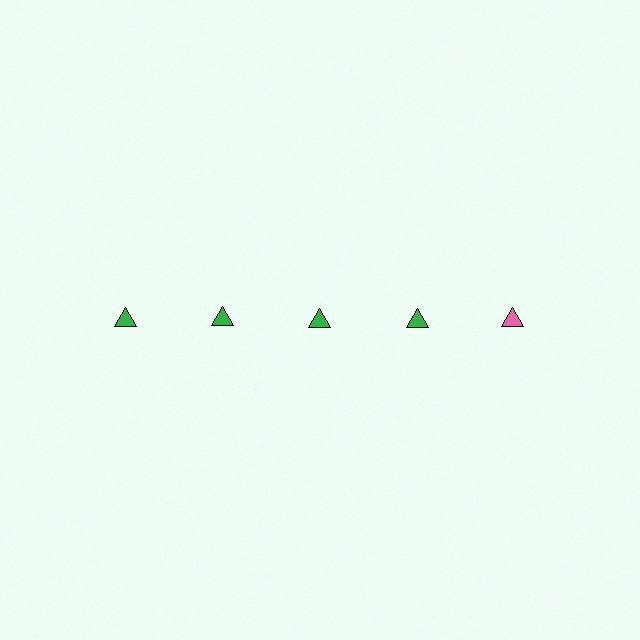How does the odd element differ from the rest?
It has a different color: pink instead of green.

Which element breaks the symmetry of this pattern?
The pink triangle in the top row, rightmost column breaks the symmetry. All other shapes are green triangles.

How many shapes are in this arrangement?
There are 5 shapes arranged in a grid pattern.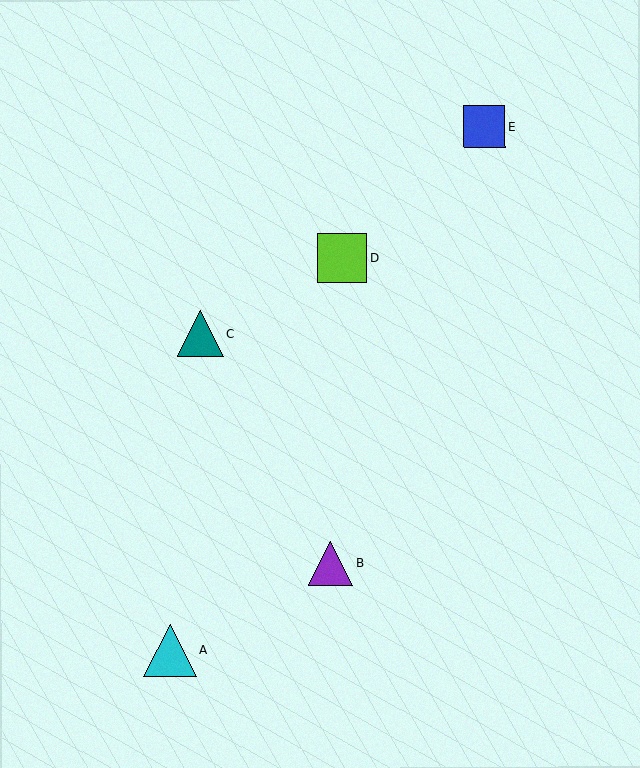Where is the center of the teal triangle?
The center of the teal triangle is at (200, 333).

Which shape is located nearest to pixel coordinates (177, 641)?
The cyan triangle (labeled A) at (170, 650) is nearest to that location.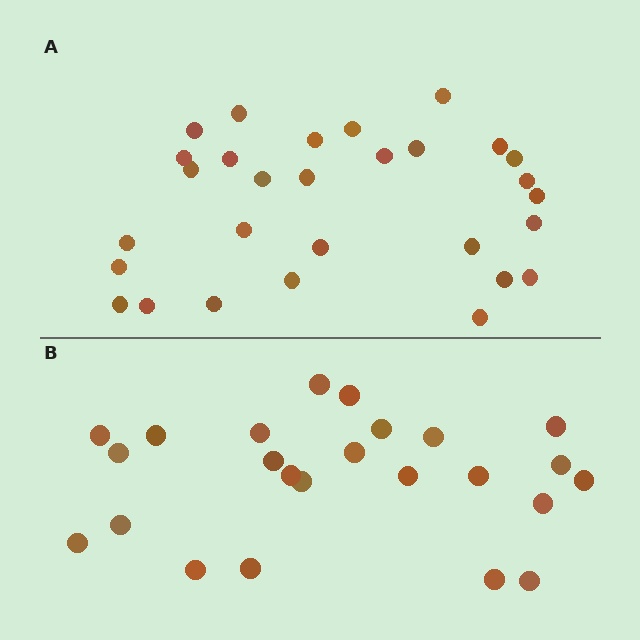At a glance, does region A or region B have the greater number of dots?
Region A (the top region) has more dots.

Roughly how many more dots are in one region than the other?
Region A has about 5 more dots than region B.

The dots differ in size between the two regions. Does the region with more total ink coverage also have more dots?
No. Region B has more total ink coverage because its dots are larger, but region A actually contains more individual dots. Total area can be misleading — the number of items is what matters here.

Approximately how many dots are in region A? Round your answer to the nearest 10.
About 30 dots. (The exact count is 29, which rounds to 30.)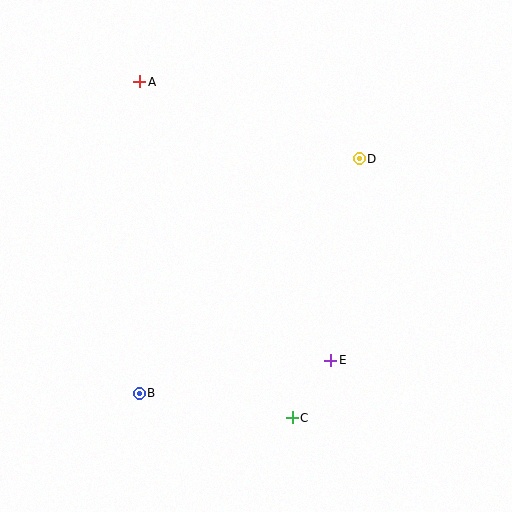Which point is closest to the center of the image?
Point E at (331, 360) is closest to the center.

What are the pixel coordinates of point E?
Point E is at (331, 360).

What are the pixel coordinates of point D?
Point D is at (359, 159).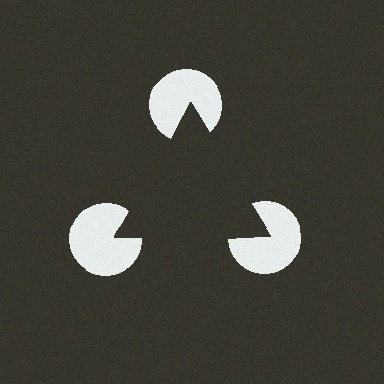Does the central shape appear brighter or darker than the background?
It typically appears slightly darker than the background, even though no actual brightness change is drawn.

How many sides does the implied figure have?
3 sides.